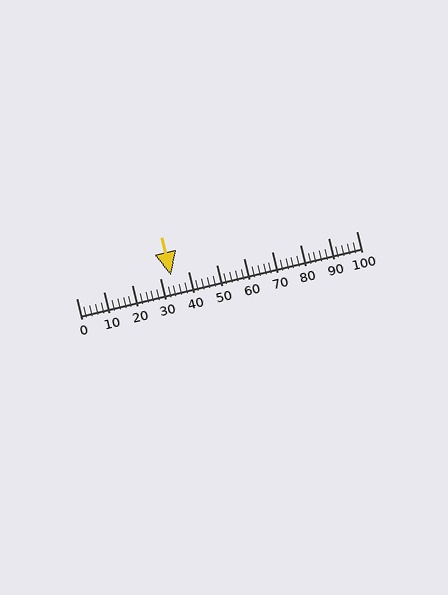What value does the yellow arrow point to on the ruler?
The yellow arrow points to approximately 34.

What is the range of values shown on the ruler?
The ruler shows values from 0 to 100.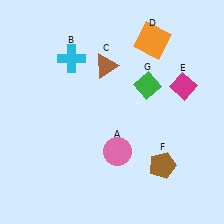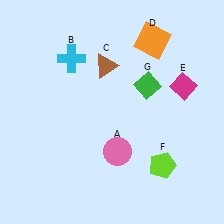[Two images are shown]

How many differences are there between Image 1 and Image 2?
There is 1 difference between the two images.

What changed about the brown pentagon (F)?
In Image 1, F is brown. In Image 2, it changed to lime.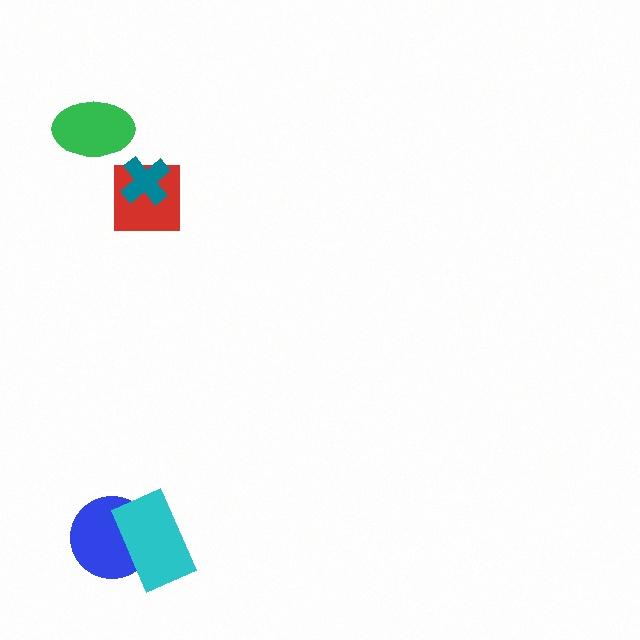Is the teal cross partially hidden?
No, no other shape covers it.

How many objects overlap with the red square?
1 object overlaps with the red square.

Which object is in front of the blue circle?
The cyan rectangle is in front of the blue circle.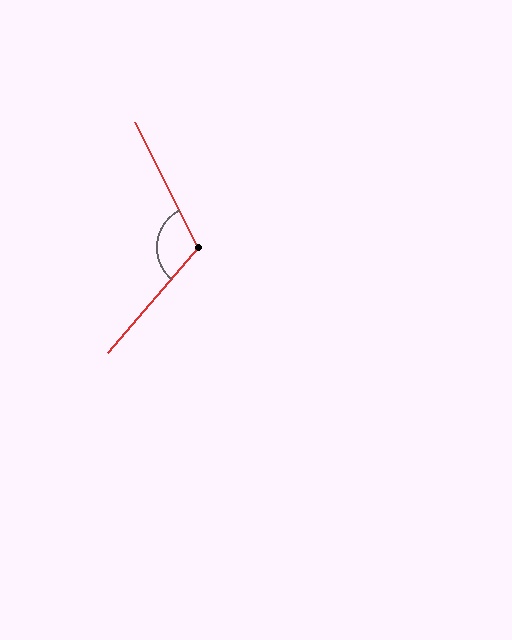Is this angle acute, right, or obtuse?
It is obtuse.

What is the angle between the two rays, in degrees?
Approximately 113 degrees.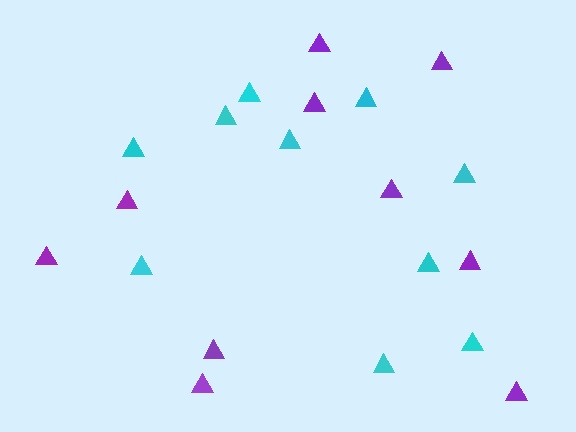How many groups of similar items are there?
There are 2 groups: one group of cyan triangles (10) and one group of purple triangles (10).